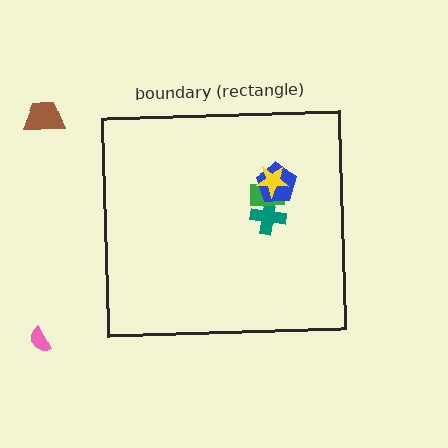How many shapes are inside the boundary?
4 inside, 2 outside.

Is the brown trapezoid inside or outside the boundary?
Outside.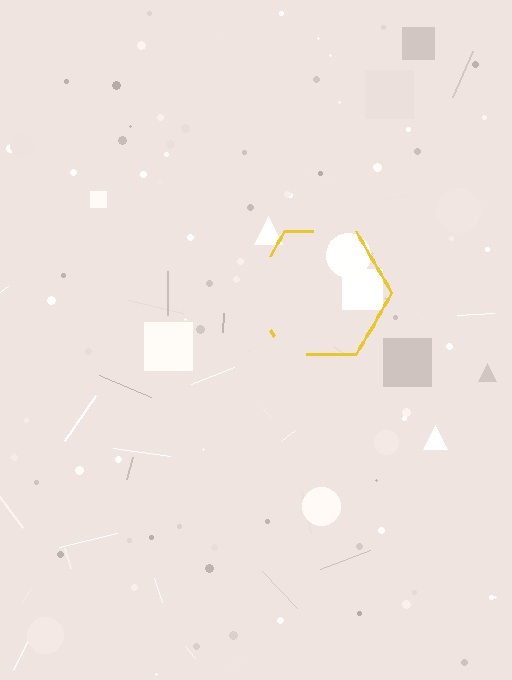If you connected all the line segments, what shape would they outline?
They would outline a hexagon.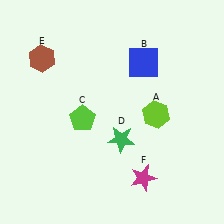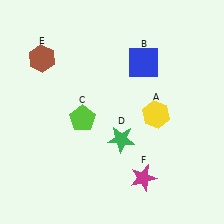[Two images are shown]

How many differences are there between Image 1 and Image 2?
There is 1 difference between the two images.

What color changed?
The hexagon (A) changed from lime in Image 1 to yellow in Image 2.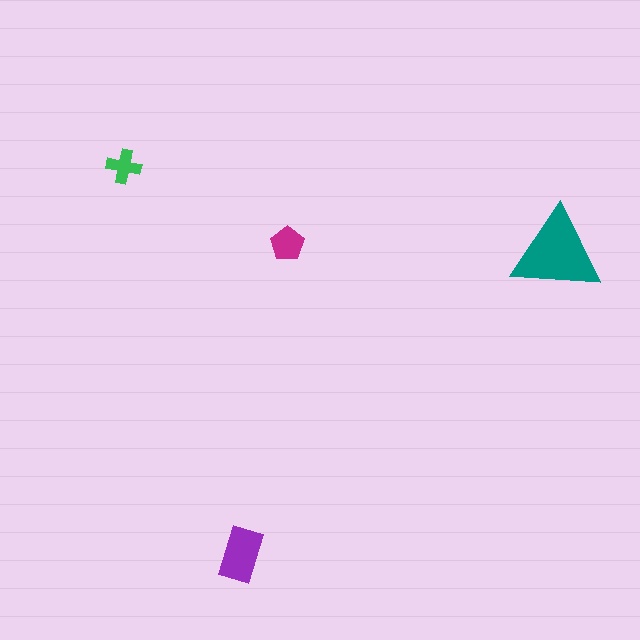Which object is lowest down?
The purple rectangle is bottommost.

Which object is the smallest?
The green cross.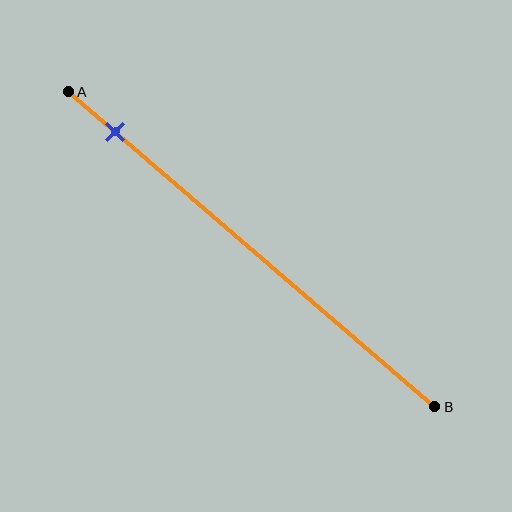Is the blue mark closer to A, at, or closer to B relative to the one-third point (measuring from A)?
The blue mark is closer to point A than the one-third point of segment AB.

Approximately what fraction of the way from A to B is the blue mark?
The blue mark is approximately 15% of the way from A to B.